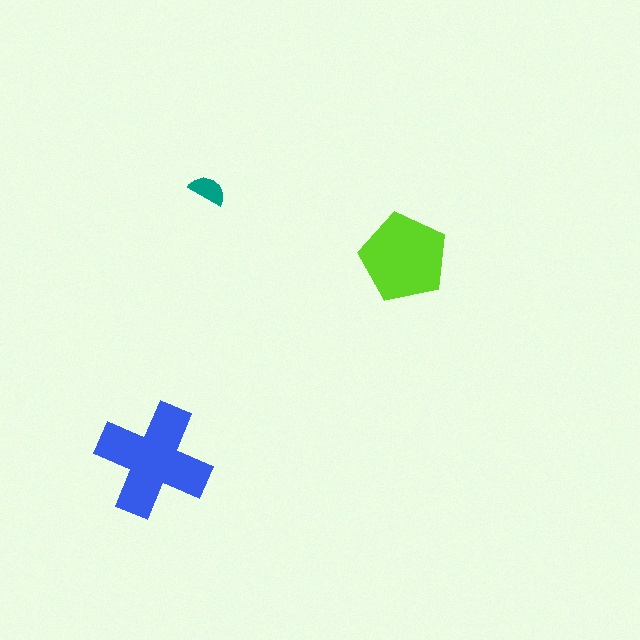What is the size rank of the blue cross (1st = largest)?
1st.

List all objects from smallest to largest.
The teal semicircle, the lime pentagon, the blue cross.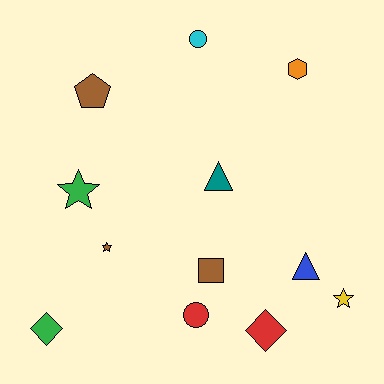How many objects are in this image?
There are 12 objects.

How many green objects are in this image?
There are 2 green objects.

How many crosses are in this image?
There are no crosses.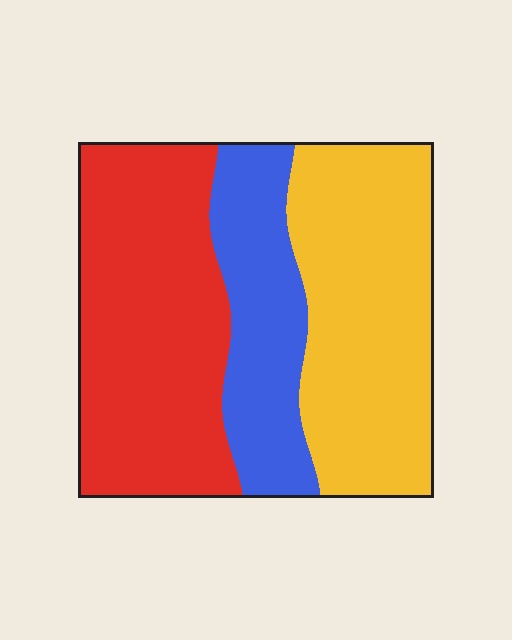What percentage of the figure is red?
Red takes up about two fifths (2/5) of the figure.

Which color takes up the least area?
Blue, at roughly 20%.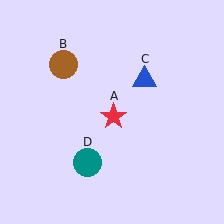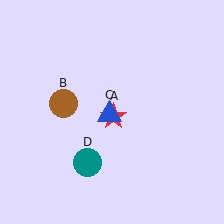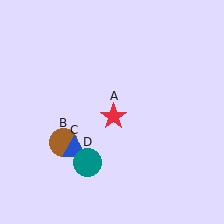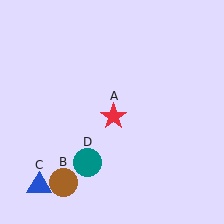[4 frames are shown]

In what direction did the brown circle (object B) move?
The brown circle (object B) moved down.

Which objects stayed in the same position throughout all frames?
Red star (object A) and teal circle (object D) remained stationary.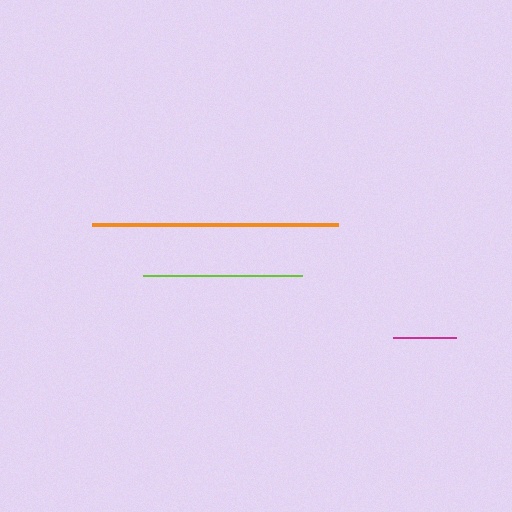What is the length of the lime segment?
The lime segment is approximately 160 pixels long.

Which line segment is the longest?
The orange line is the longest at approximately 246 pixels.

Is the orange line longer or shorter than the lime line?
The orange line is longer than the lime line.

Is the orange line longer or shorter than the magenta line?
The orange line is longer than the magenta line.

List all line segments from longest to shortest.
From longest to shortest: orange, lime, magenta.